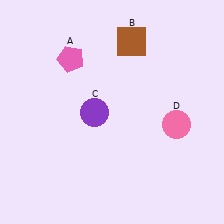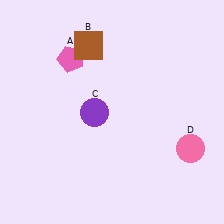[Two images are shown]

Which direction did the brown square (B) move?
The brown square (B) moved left.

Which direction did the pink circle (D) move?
The pink circle (D) moved down.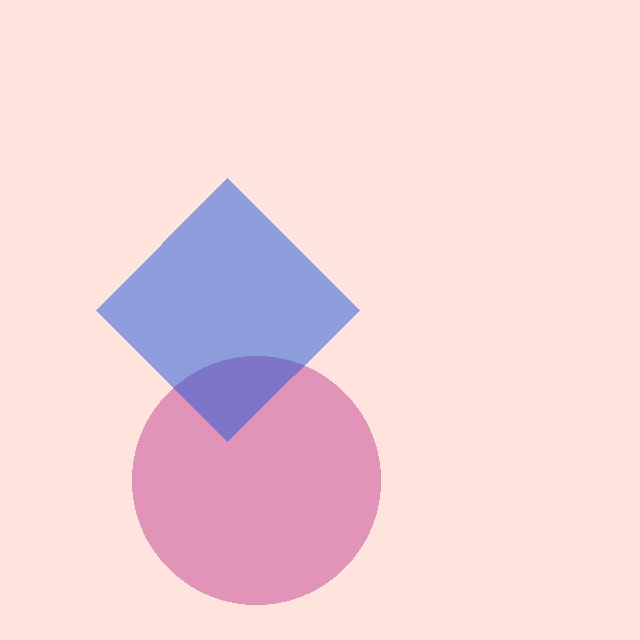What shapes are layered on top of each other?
The layered shapes are: a magenta circle, a blue diamond.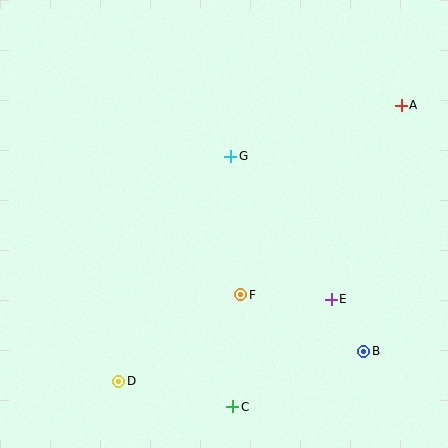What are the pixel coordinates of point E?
Point E is at (331, 299).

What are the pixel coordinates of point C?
Point C is at (233, 407).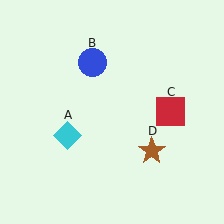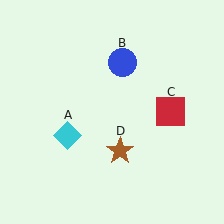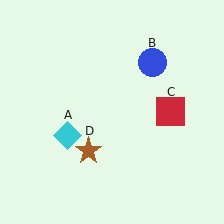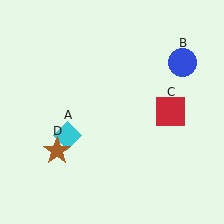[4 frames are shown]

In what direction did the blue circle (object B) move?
The blue circle (object B) moved right.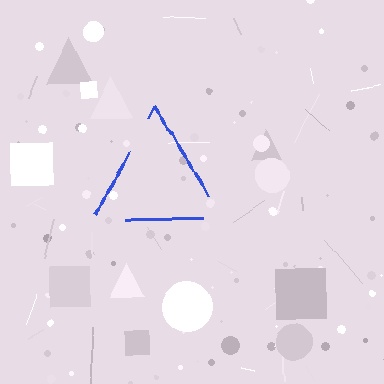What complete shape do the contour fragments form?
The contour fragments form a triangle.